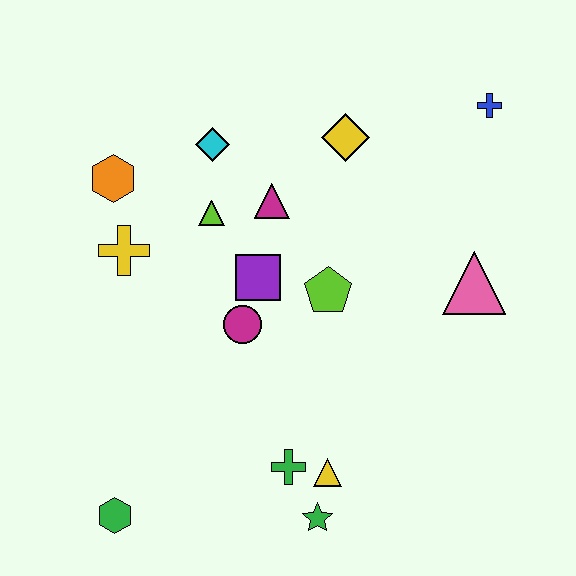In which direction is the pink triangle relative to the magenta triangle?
The pink triangle is to the right of the magenta triangle.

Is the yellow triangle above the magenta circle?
No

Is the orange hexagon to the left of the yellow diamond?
Yes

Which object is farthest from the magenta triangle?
The green hexagon is farthest from the magenta triangle.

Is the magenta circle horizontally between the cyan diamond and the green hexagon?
No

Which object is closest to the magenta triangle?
The lime triangle is closest to the magenta triangle.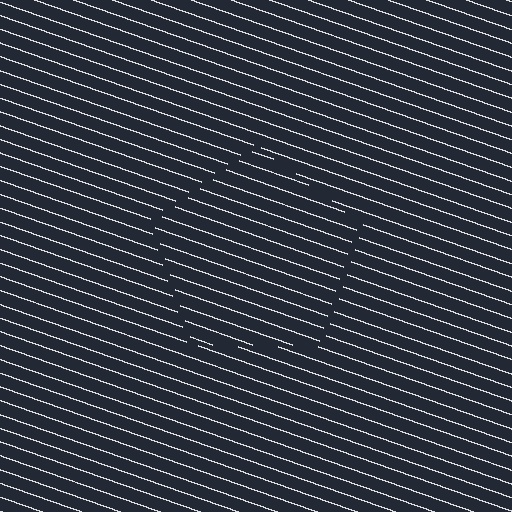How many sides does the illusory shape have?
5 sides — the line-ends trace a pentagon.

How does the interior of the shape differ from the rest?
The interior of the shape contains the same grating, shifted by half a period — the contour is defined by the phase discontinuity where line-ends from the inner and outer gratings abut.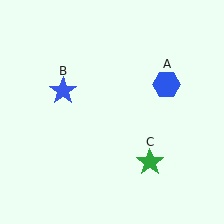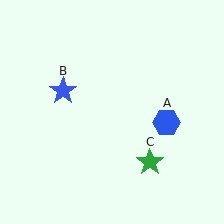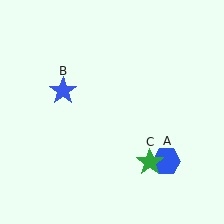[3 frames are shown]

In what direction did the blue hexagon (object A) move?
The blue hexagon (object A) moved down.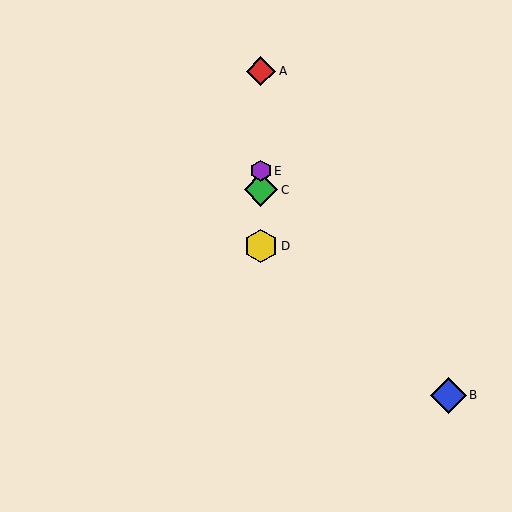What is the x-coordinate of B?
Object B is at x≈448.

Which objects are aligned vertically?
Objects A, C, D, E are aligned vertically.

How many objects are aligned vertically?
4 objects (A, C, D, E) are aligned vertically.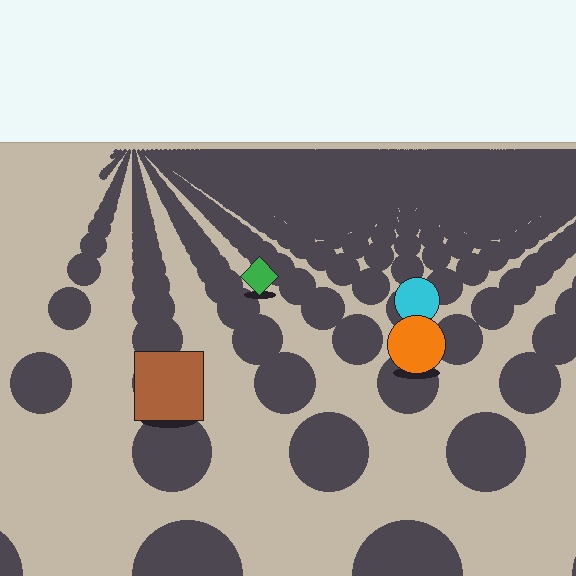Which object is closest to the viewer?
The brown square is closest. The texture marks near it are larger and more spread out.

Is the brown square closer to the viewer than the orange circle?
Yes. The brown square is closer — you can tell from the texture gradient: the ground texture is coarser near it.